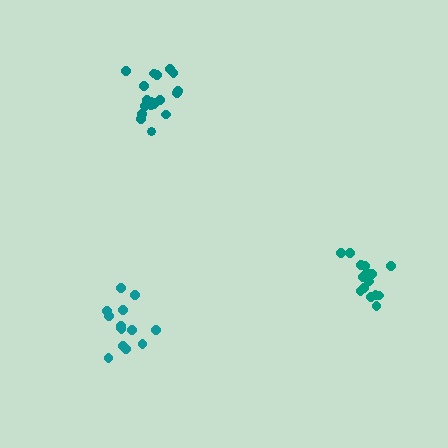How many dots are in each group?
Group 1: 14 dots, Group 2: 18 dots, Group 3: 16 dots (48 total).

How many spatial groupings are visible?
There are 3 spatial groupings.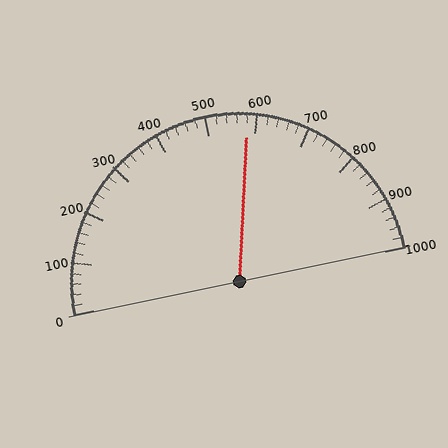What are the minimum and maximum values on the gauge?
The gauge ranges from 0 to 1000.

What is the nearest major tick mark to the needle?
The nearest major tick mark is 600.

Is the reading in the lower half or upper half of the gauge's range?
The reading is in the upper half of the range (0 to 1000).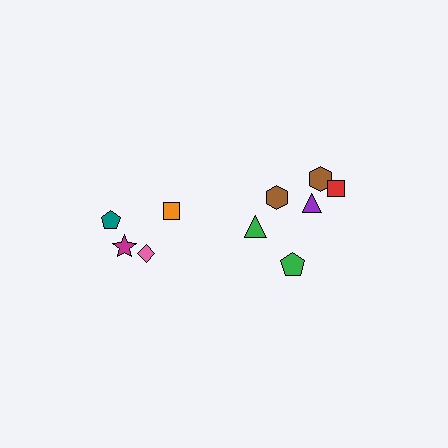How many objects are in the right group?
There are 6 objects.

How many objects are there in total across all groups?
There are 10 objects.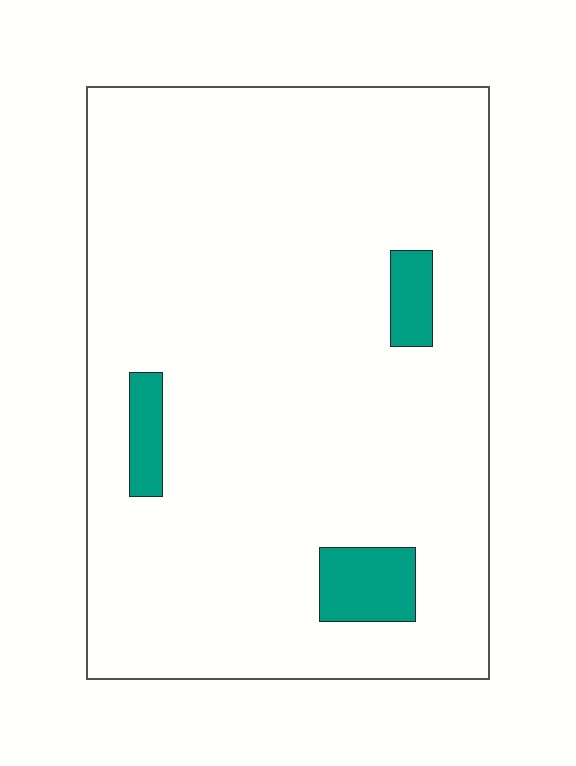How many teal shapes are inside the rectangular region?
3.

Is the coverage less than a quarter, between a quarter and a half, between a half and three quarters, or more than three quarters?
Less than a quarter.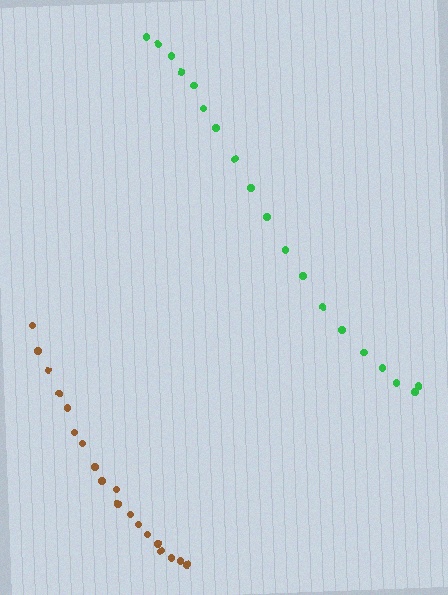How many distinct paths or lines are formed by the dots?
There are 2 distinct paths.